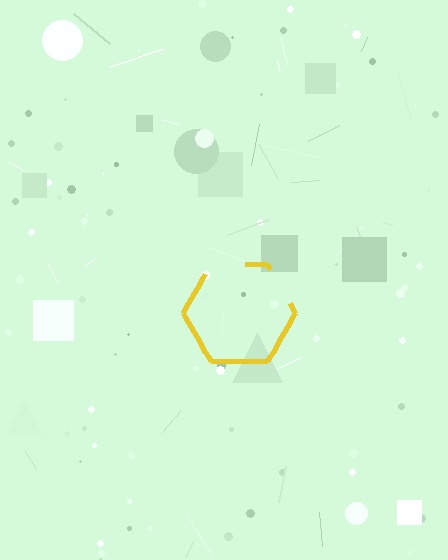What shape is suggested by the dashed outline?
The dashed outline suggests a hexagon.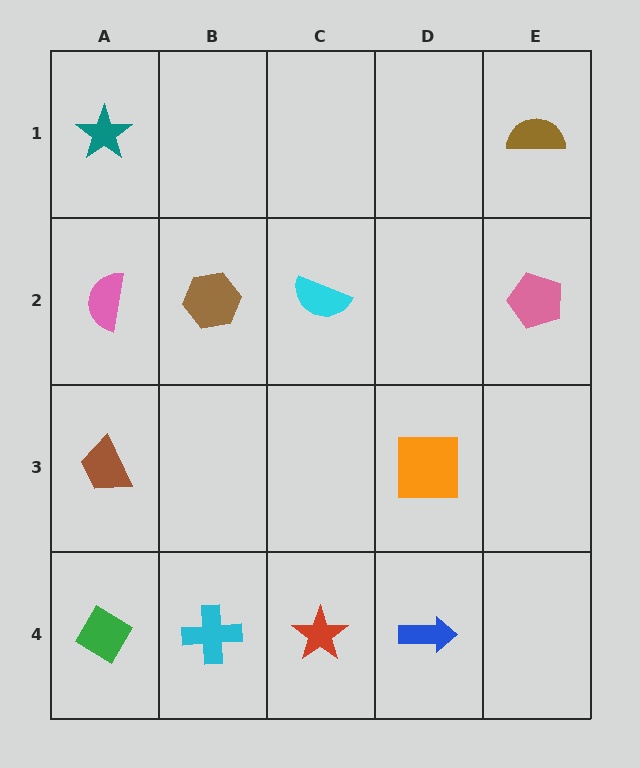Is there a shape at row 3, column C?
No, that cell is empty.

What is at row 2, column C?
A cyan semicircle.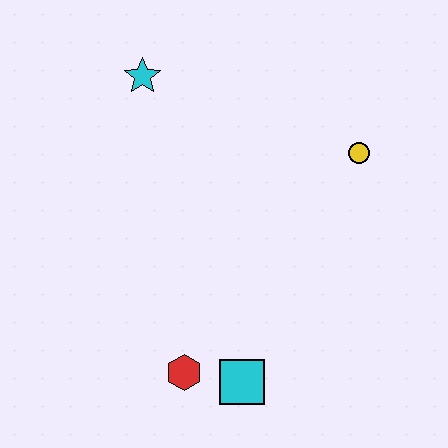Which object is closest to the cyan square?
The red hexagon is closest to the cyan square.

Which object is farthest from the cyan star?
The cyan square is farthest from the cyan star.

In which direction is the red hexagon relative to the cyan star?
The red hexagon is below the cyan star.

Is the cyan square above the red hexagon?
No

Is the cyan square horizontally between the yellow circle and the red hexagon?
Yes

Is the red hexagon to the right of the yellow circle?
No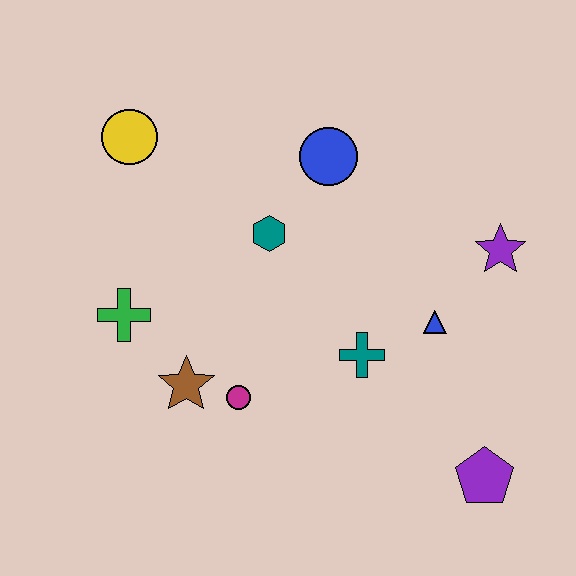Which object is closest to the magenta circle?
The brown star is closest to the magenta circle.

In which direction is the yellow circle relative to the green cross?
The yellow circle is above the green cross.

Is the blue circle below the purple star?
No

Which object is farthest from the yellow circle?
The purple pentagon is farthest from the yellow circle.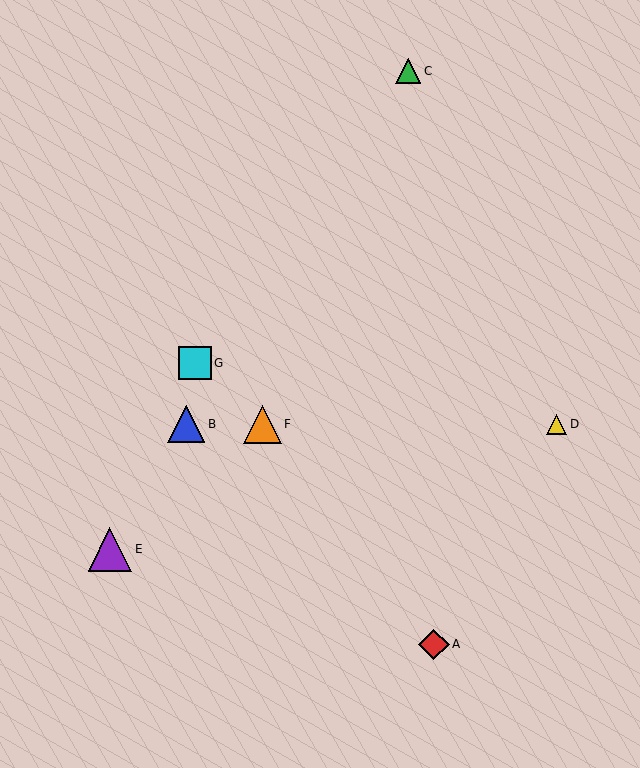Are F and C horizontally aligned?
No, F is at y≈424 and C is at y≈71.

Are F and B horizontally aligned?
Yes, both are at y≈424.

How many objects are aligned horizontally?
3 objects (B, D, F) are aligned horizontally.